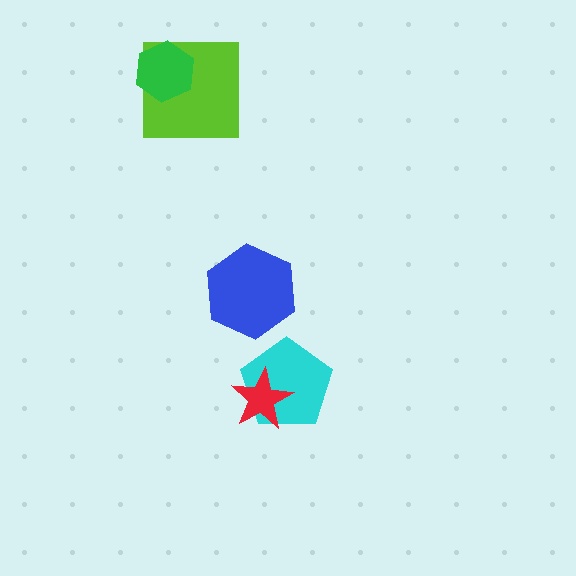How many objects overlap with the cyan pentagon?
1 object overlaps with the cyan pentagon.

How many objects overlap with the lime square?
1 object overlaps with the lime square.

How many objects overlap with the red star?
1 object overlaps with the red star.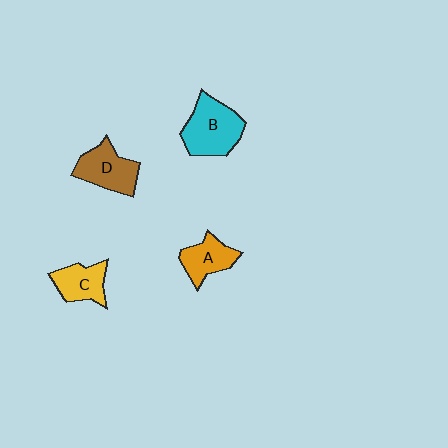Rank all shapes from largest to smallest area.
From largest to smallest: B (cyan), D (brown), A (orange), C (yellow).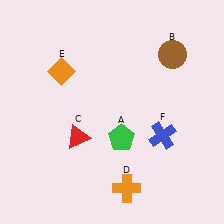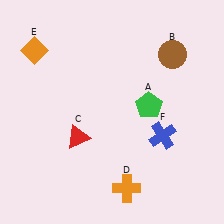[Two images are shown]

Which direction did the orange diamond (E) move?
The orange diamond (E) moved left.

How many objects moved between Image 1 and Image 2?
2 objects moved between the two images.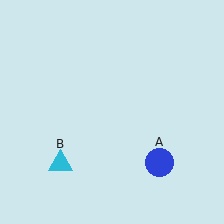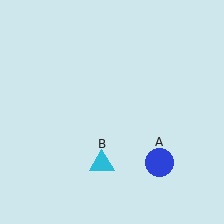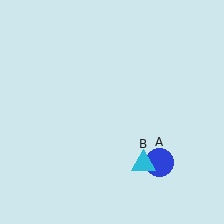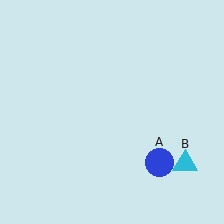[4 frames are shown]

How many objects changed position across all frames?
1 object changed position: cyan triangle (object B).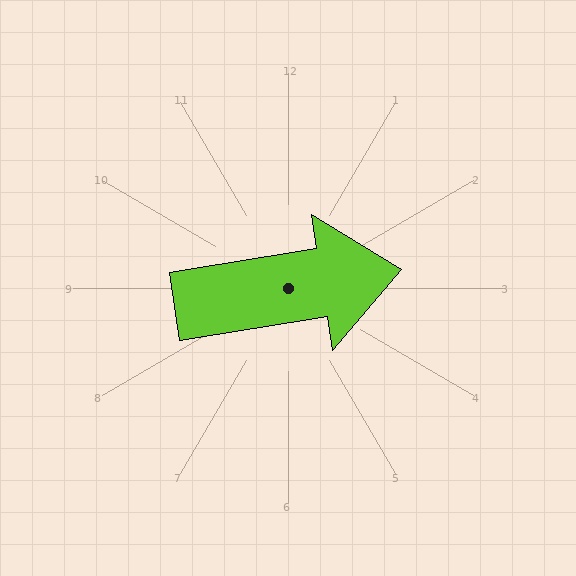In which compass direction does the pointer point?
East.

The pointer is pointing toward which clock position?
Roughly 3 o'clock.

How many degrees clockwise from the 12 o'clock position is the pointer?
Approximately 81 degrees.